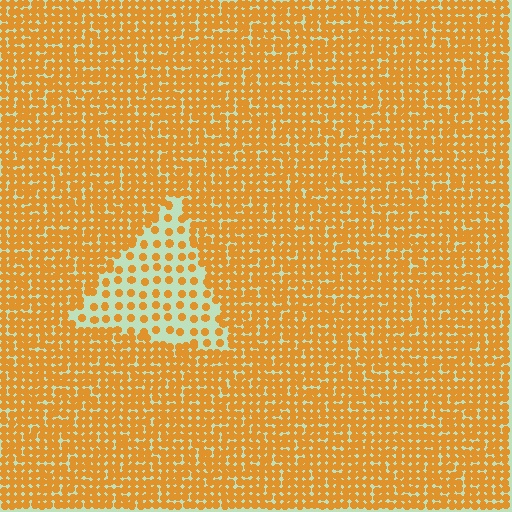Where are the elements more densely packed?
The elements are more densely packed outside the triangle boundary.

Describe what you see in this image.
The image contains small orange elements arranged at two different densities. A triangle-shaped region is visible where the elements are less densely packed than the surrounding area.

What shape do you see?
I see a triangle.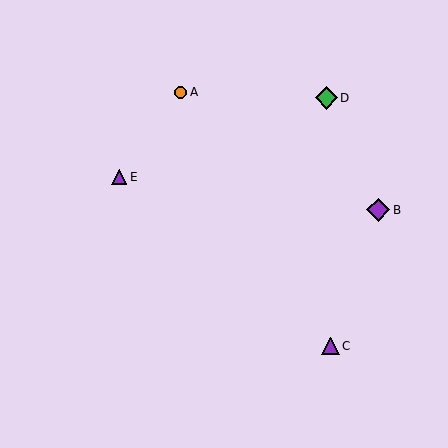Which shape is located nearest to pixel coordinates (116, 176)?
The purple triangle (labeled E) at (119, 177) is nearest to that location.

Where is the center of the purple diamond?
The center of the purple diamond is at (378, 210).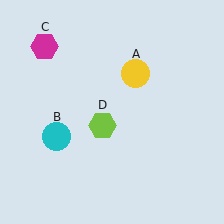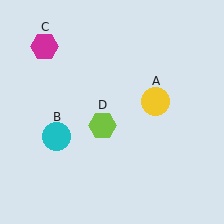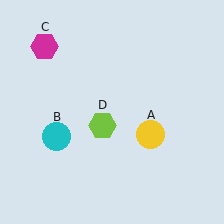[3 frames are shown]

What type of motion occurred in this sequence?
The yellow circle (object A) rotated clockwise around the center of the scene.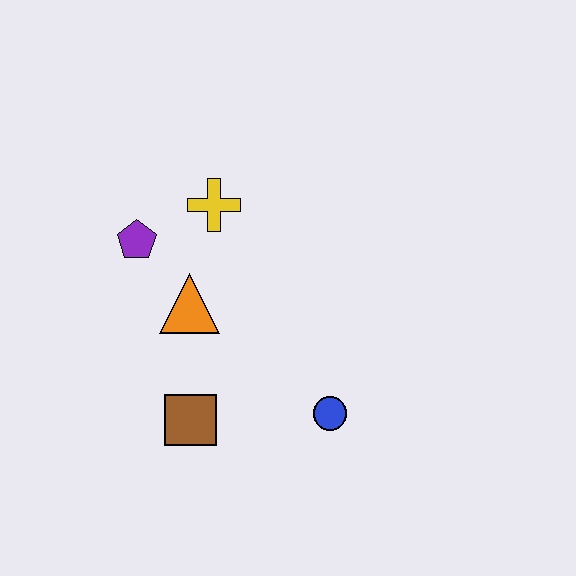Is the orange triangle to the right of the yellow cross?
No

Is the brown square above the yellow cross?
No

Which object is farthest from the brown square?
The yellow cross is farthest from the brown square.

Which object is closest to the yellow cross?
The purple pentagon is closest to the yellow cross.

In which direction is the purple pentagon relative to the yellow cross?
The purple pentagon is to the left of the yellow cross.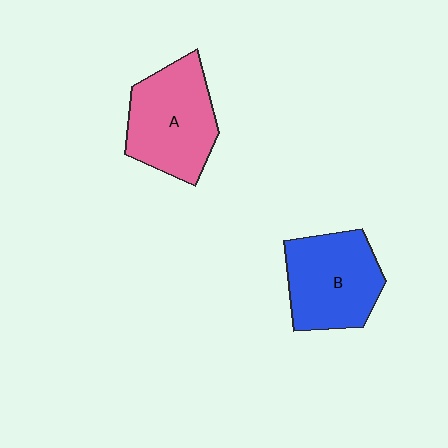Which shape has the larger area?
Shape A (pink).